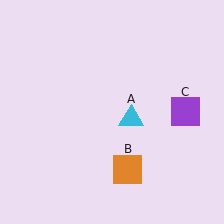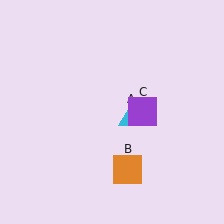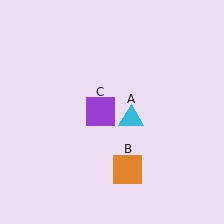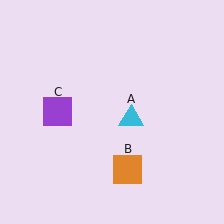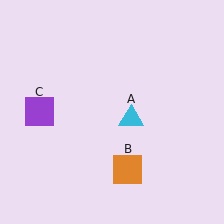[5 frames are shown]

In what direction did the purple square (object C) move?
The purple square (object C) moved left.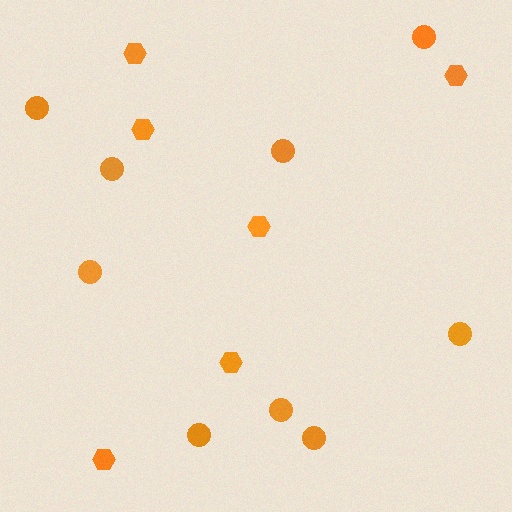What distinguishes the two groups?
There are 2 groups: one group of hexagons (6) and one group of circles (9).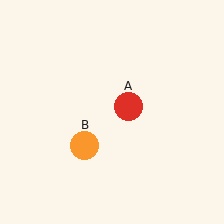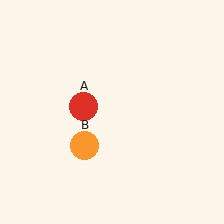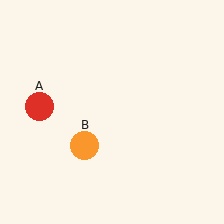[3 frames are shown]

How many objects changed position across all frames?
1 object changed position: red circle (object A).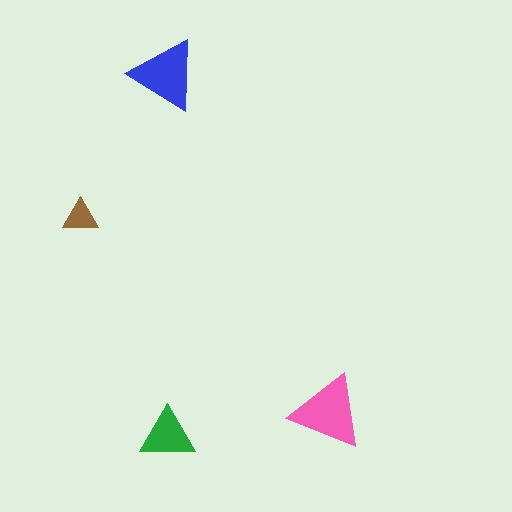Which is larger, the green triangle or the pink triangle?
The pink one.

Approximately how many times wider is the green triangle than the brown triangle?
About 1.5 times wider.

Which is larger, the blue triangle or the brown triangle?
The blue one.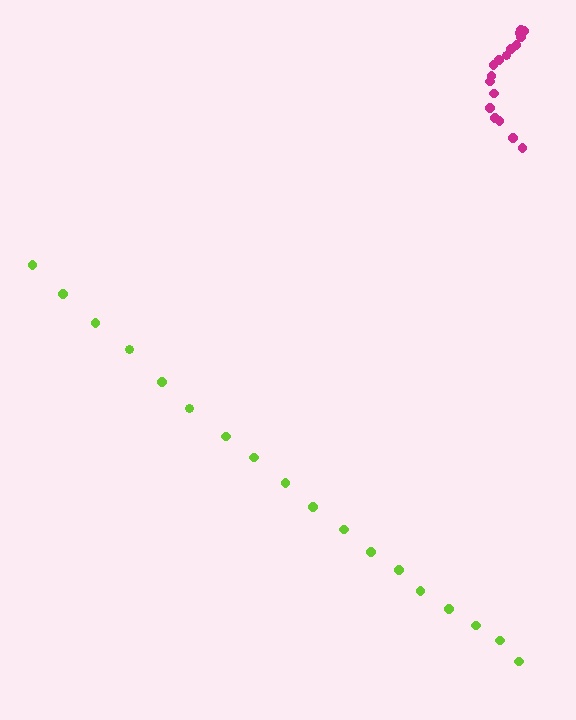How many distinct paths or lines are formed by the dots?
There are 2 distinct paths.